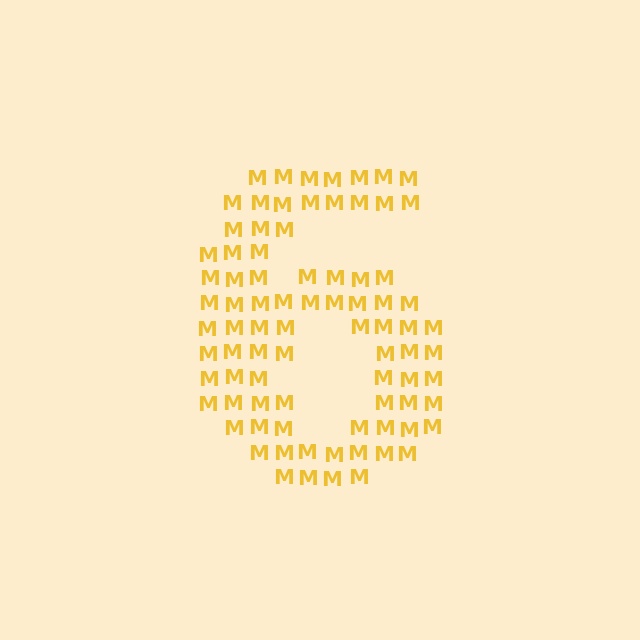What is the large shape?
The large shape is the digit 6.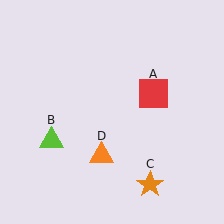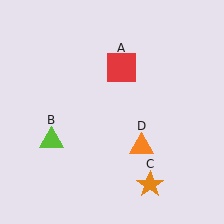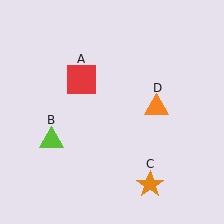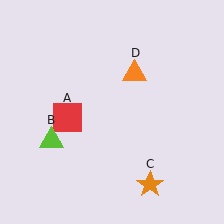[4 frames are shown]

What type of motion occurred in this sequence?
The red square (object A), orange triangle (object D) rotated counterclockwise around the center of the scene.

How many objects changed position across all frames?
2 objects changed position: red square (object A), orange triangle (object D).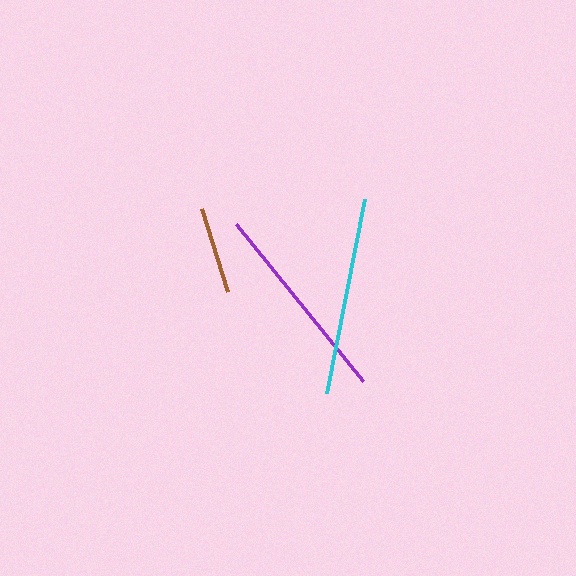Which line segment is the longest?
The purple line is the longest at approximately 202 pixels.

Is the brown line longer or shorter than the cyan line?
The cyan line is longer than the brown line.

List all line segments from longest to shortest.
From longest to shortest: purple, cyan, brown.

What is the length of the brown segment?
The brown segment is approximately 87 pixels long.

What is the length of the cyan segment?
The cyan segment is approximately 198 pixels long.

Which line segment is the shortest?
The brown line is the shortest at approximately 87 pixels.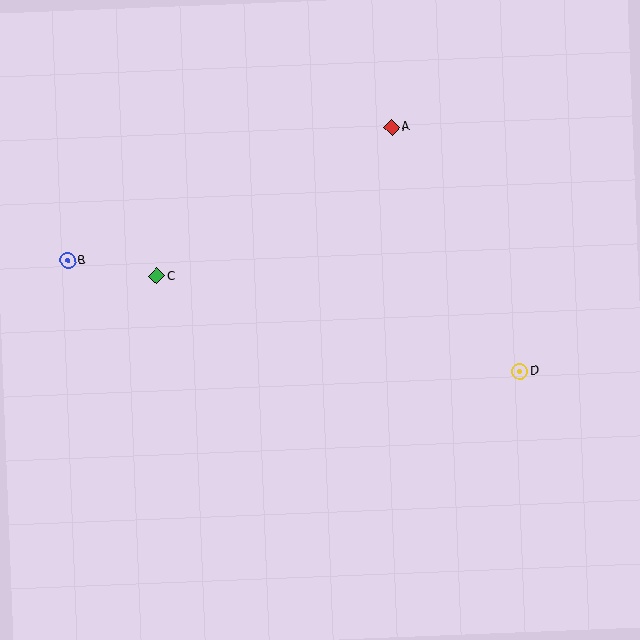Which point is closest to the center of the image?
Point C at (157, 276) is closest to the center.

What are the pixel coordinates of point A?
Point A is at (391, 128).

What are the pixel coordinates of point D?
Point D is at (520, 371).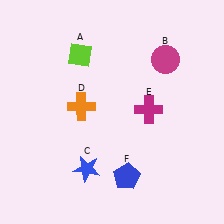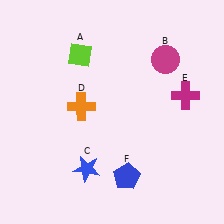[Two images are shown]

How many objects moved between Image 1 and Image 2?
1 object moved between the two images.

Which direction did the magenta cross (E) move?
The magenta cross (E) moved right.